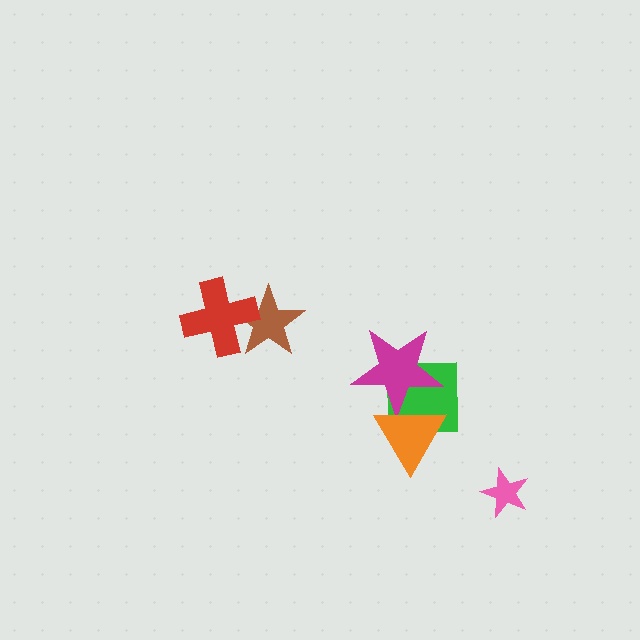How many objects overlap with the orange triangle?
2 objects overlap with the orange triangle.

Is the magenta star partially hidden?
Yes, it is partially covered by another shape.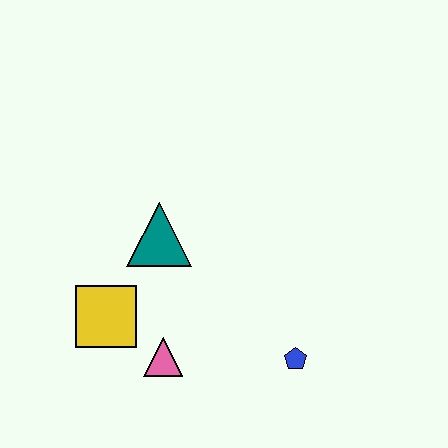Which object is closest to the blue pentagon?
The pink triangle is closest to the blue pentagon.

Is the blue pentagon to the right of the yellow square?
Yes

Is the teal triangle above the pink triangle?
Yes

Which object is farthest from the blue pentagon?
The yellow square is farthest from the blue pentagon.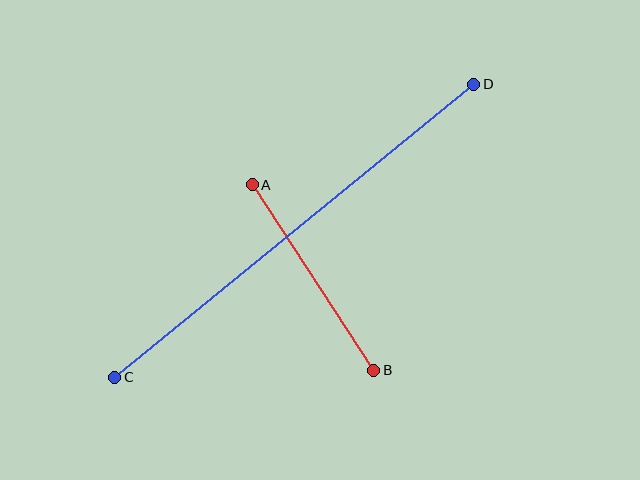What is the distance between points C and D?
The distance is approximately 463 pixels.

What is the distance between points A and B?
The distance is approximately 221 pixels.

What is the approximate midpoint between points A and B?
The midpoint is at approximately (313, 277) pixels.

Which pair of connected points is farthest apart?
Points C and D are farthest apart.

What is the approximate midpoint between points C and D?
The midpoint is at approximately (294, 231) pixels.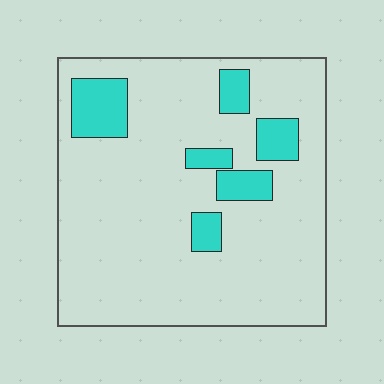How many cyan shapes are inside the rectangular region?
6.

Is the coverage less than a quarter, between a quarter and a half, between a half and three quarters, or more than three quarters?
Less than a quarter.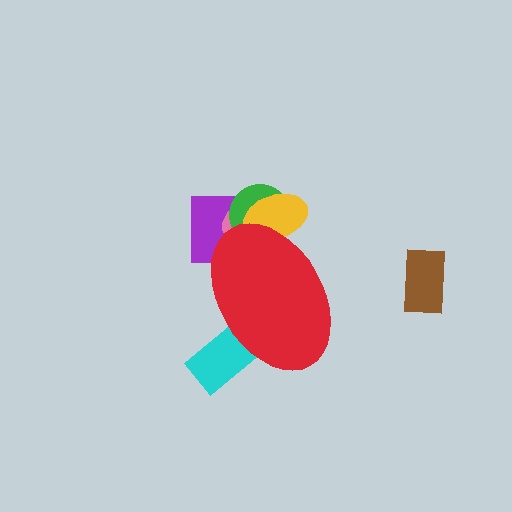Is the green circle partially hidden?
Yes, the green circle is partially hidden behind the red ellipse.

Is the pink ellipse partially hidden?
Yes, the pink ellipse is partially hidden behind the red ellipse.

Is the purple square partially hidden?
Yes, the purple square is partially hidden behind the red ellipse.